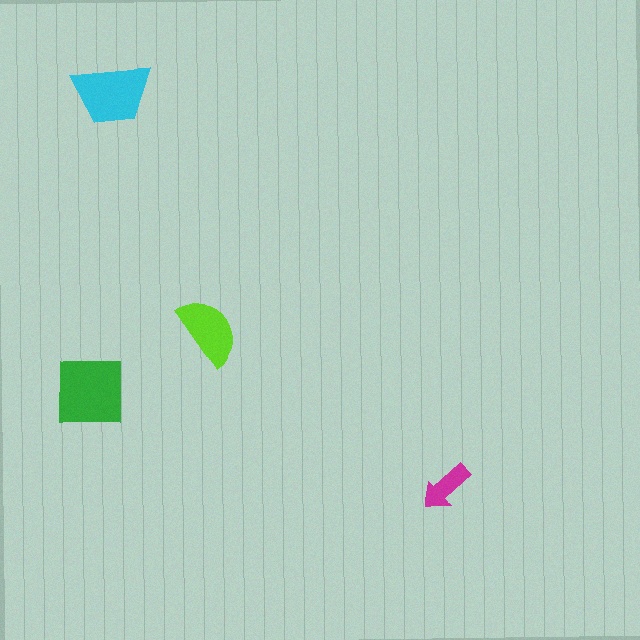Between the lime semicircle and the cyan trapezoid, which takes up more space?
The cyan trapezoid.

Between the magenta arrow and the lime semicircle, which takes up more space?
The lime semicircle.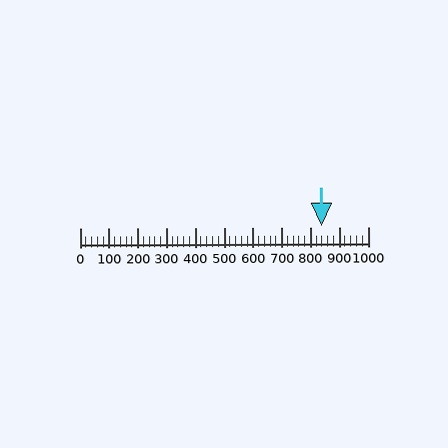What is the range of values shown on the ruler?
The ruler shows values from 0 to 1000.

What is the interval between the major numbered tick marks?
The major tick marks are spaced 100 units apart.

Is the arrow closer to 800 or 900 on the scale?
The arrow is closer to 800.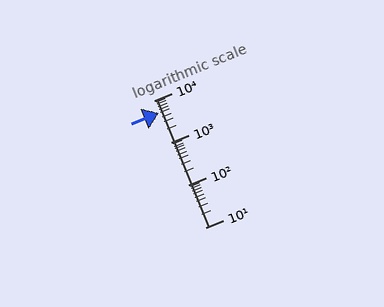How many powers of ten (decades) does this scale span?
The scale spans 3 decades, from 10 to 10000.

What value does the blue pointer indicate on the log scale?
The pointer indicates approximately 5100.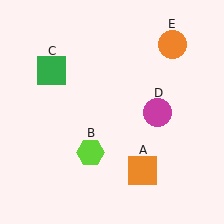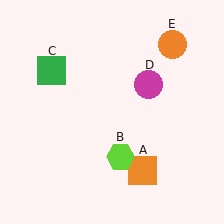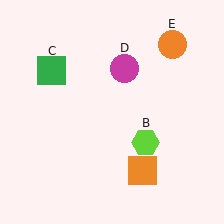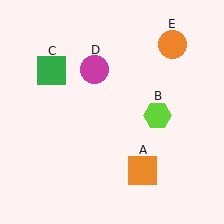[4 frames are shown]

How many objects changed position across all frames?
2 objects changed position: lime hexagon (object B), magenta circle (object D).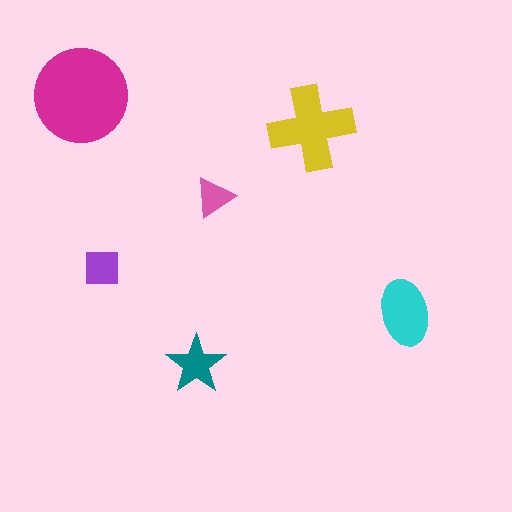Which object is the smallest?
The pink triangle.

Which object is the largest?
The magenta circle.